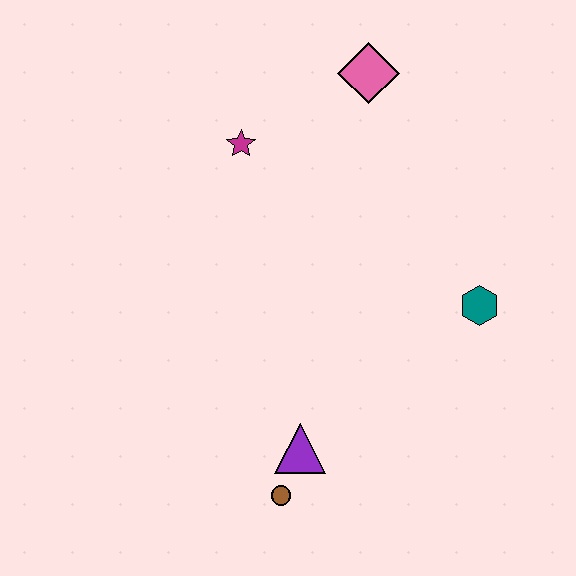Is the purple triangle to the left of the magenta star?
No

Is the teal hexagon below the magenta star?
Yes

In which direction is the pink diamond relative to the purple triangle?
The pink diamond is above the purple triangle.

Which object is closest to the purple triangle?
The brown circle is closest to the purple triangle.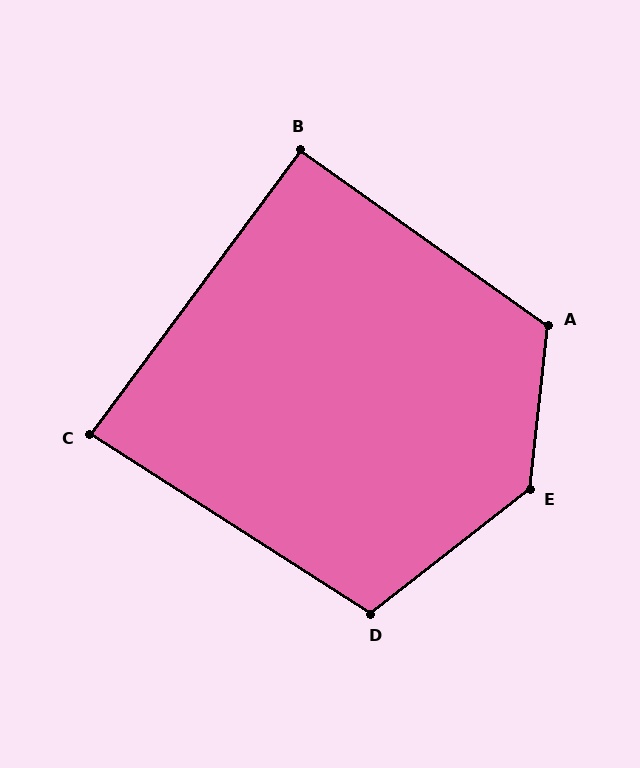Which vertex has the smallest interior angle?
C, at approximately 86 degrees.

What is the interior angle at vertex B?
Approximately 91 degrees (approximately right).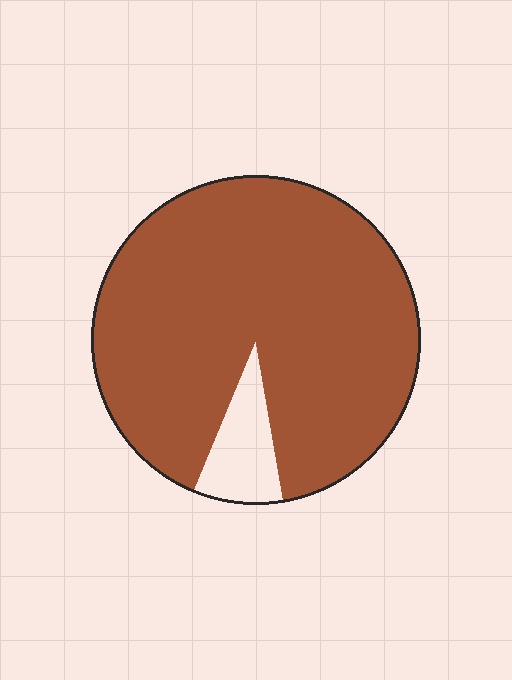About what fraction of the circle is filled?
About nine tenths (9/10).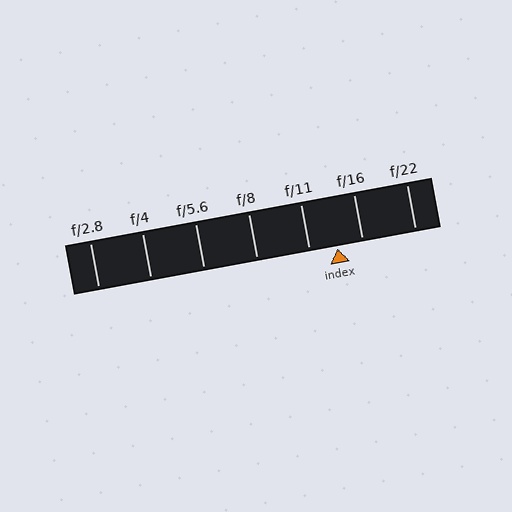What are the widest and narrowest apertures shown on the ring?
The widest aperture shown is f/2.8 and the narrowest is f/22.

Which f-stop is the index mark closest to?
The index mark is closest to f/16.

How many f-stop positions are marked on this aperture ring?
There are 7 f-stop positions marked.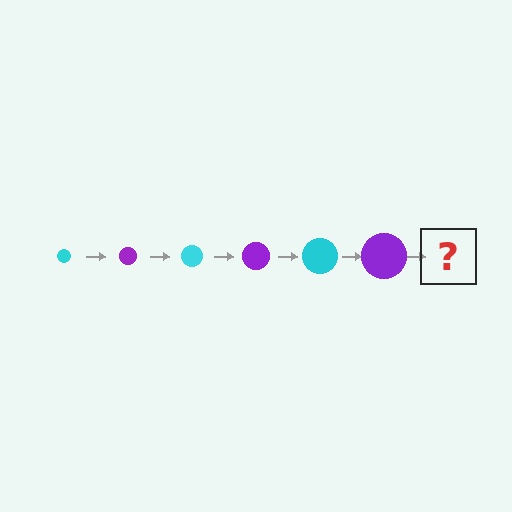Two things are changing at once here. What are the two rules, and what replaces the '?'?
The two rules are that the circle grows larger each step and the color cycles through cyan and purple. The '?' should be a cyan circle, larger than the previous one.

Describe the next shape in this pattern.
It should be a cyan circle, larger than the previous one.